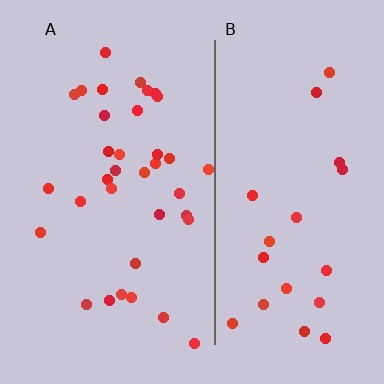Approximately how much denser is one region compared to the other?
Approximately 1.7× — region A over region B.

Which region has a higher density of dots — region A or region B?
A (the left).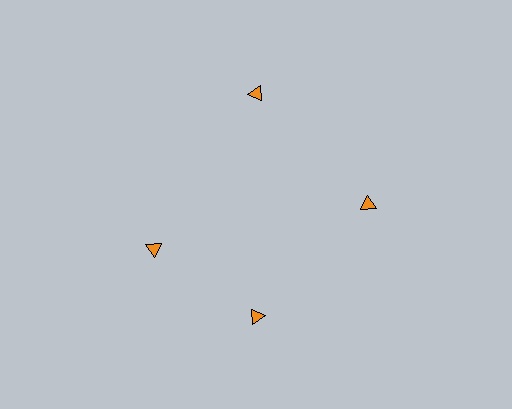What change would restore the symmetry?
The symmetry would be restored by rotating it back into even spacing with its neighbors so that all 4 triangles sit at equal angles and equal distance from the center.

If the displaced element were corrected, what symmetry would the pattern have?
It would have 4-fold rotational symmetry — the pattern would map onto itself every 90 degrees.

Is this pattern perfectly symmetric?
No. The 4 orange triangles are arranged in a ring, but one element near the 9 o'clock position is rotated out of alignment along the ring, breaking the 4-fold rotational symmetry.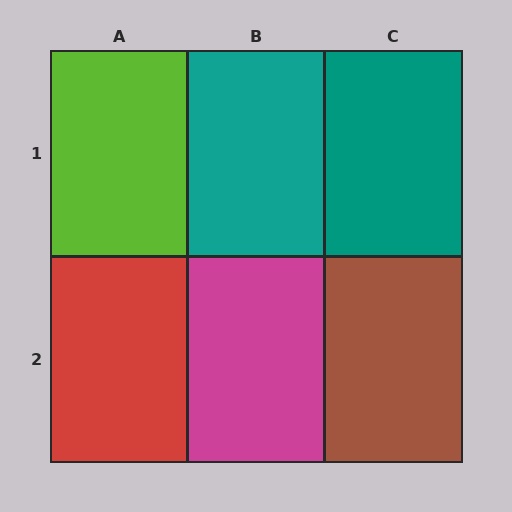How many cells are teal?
2 cells are teal.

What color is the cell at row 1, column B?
Teal.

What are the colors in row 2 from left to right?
Red, magenta, brown.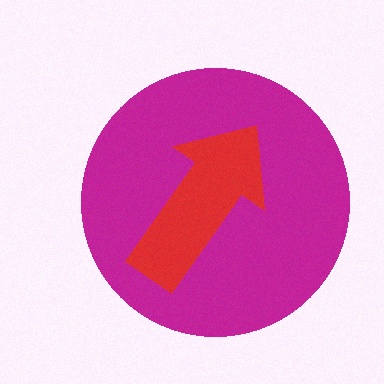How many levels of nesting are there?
2.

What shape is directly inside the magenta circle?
The red arrow.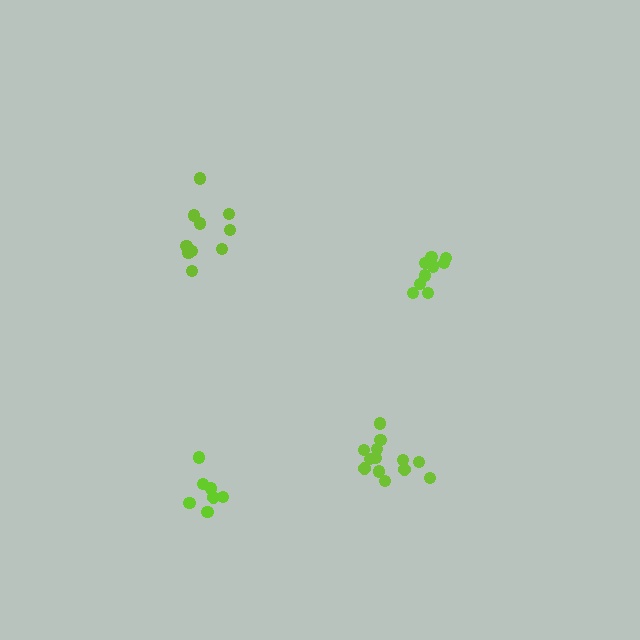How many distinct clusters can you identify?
There are 4 distinct clusters.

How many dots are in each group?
Group 1: 13 dots, Group 2: 10 dots, Group 3: 7 dots, Group 4: 10 dots (40 total).